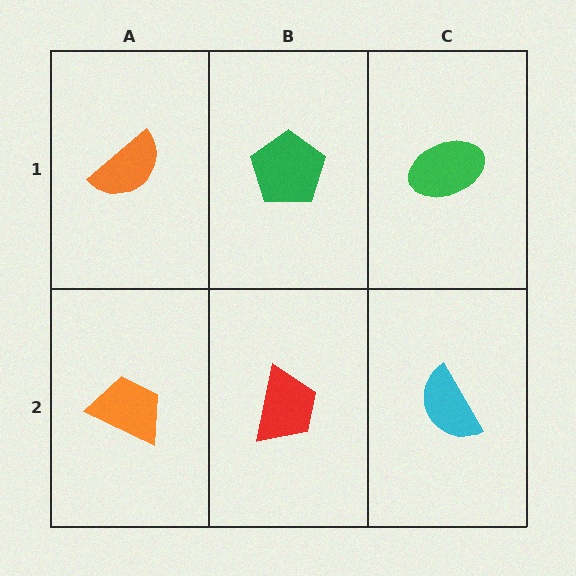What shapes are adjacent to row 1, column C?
A cyan semicircle (row 2, column C), a green pentagon (row 1, column B).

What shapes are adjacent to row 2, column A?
An orange semicircle (row 1, column A), a red trapezoid (row 2, column B).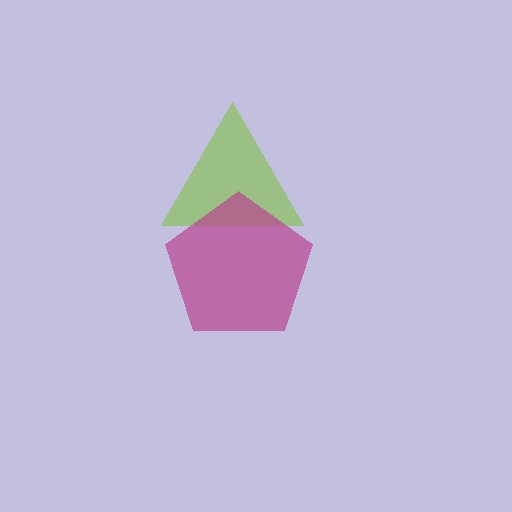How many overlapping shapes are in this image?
There are 2 overlapping shapes in the image.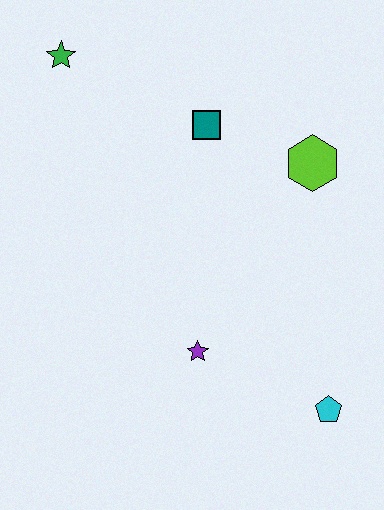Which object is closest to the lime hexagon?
The teal square is closest to the lime hexagon.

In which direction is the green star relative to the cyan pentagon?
The green star is above the cyan pentagon.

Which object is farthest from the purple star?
The green star is farthest from the purple star.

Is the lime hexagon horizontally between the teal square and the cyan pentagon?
Yes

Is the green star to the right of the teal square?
No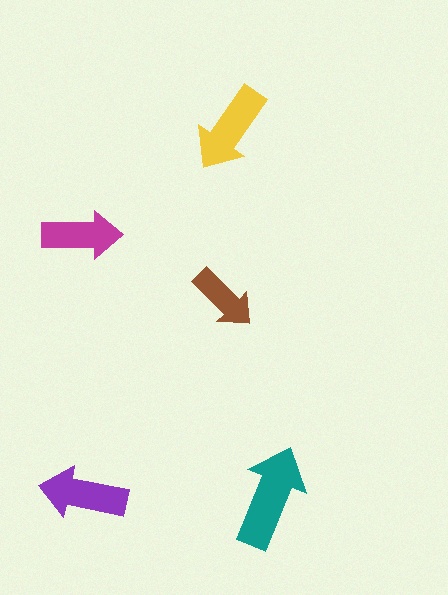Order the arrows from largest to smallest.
the teal one, the yellow one, the purple one, the magenta one, the brown one.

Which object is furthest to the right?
The teal arrow is rightmost.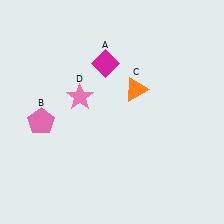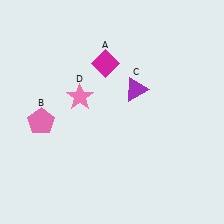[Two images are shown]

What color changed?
The triangle (C) changed from orange in Image 1 to purple in Image 2.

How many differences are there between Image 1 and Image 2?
There is 1 difference between the two images.